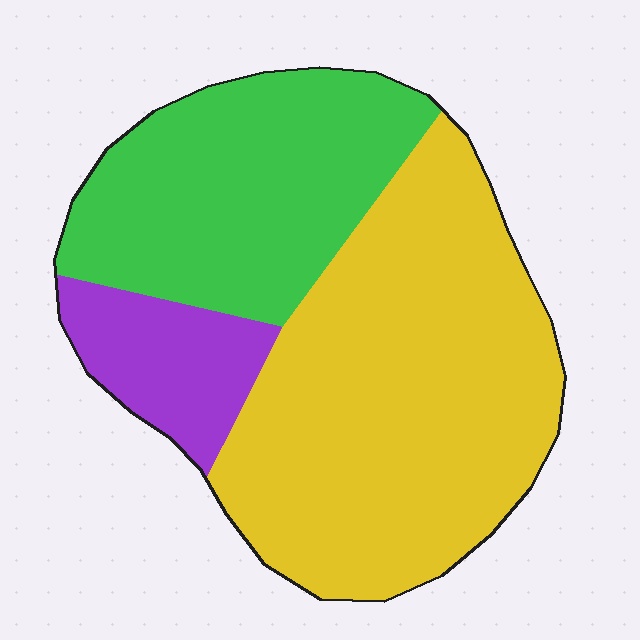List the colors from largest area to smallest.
From largest to smallest: yellow, green, purple.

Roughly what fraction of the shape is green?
Green takes up about one third (1/3) of the shape.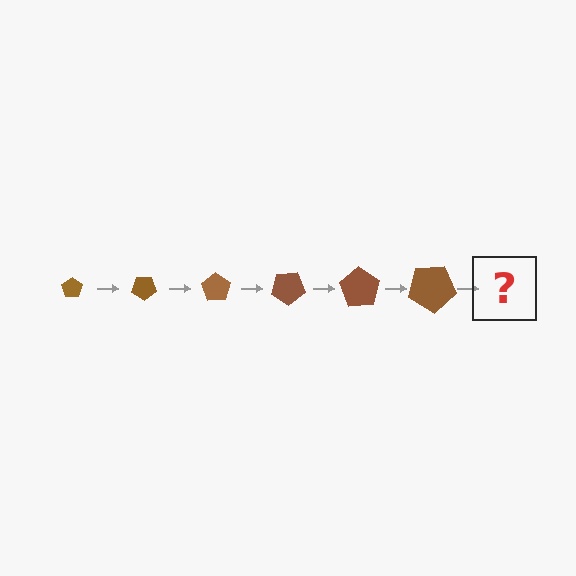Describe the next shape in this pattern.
It should be a pentagon, larger than the previous one and rotated 210 degrees from the start.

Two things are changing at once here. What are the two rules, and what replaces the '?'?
The two rules are that the pentagon grows larger each step and it rotates 35 degrees each step. The '?' should be a pentagon, larger than the previous one and rotated 210 degrees from the start.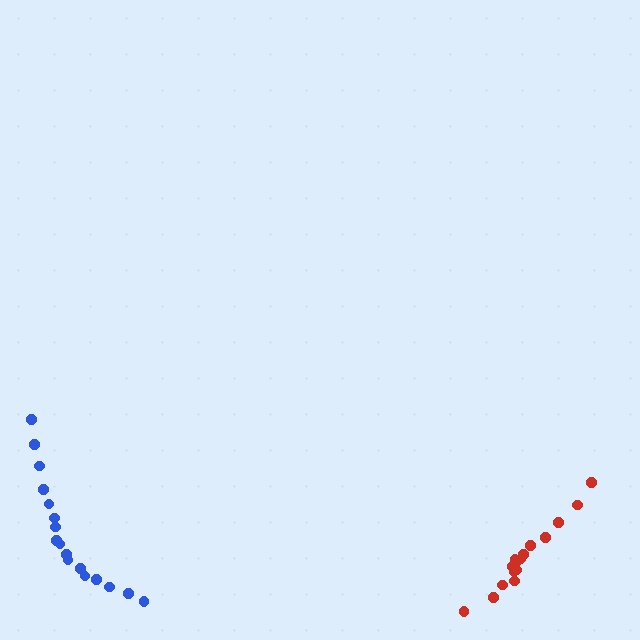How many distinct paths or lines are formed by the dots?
There are 2 distinct paths.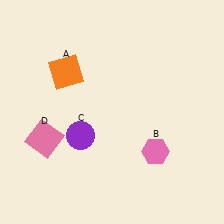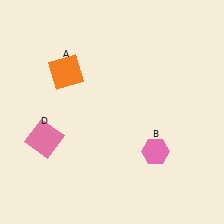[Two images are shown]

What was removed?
The purple circle (C) was removed in Image 2.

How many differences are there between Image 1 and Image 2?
There is 1 difference between the two images.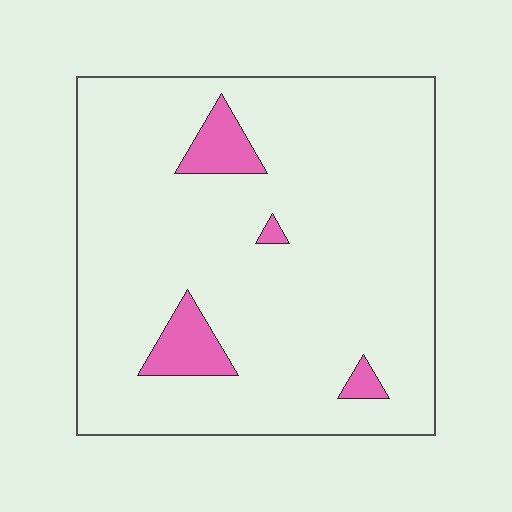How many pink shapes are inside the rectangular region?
4.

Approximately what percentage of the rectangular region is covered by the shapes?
Approximately 10%.